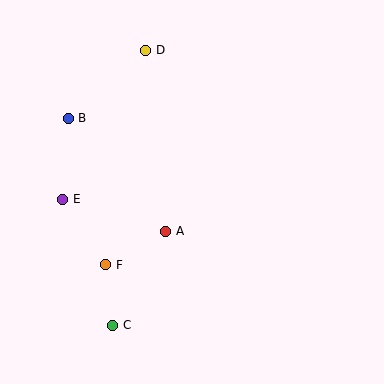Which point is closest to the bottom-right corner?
Point A is closest to the bottom-right corner.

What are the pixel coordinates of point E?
Point E is at (63, 199).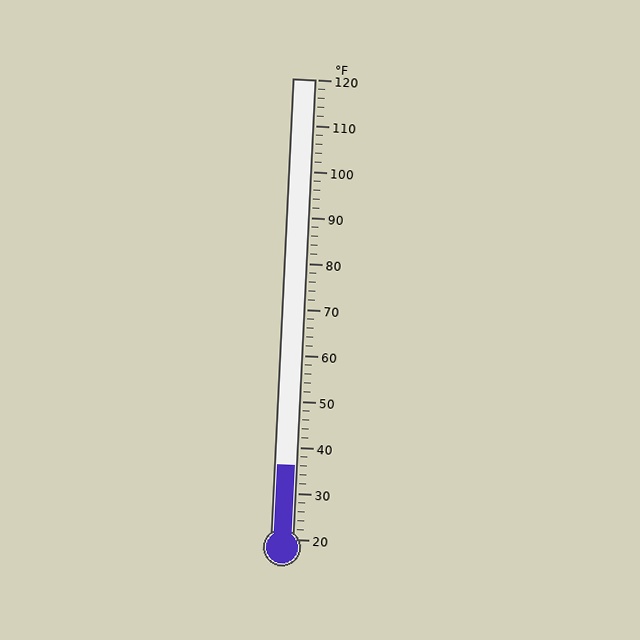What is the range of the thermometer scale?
The thermometer scale ranges from 20°F to 120°F.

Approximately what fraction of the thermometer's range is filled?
The thermometer is filled to approximately 15% of its range.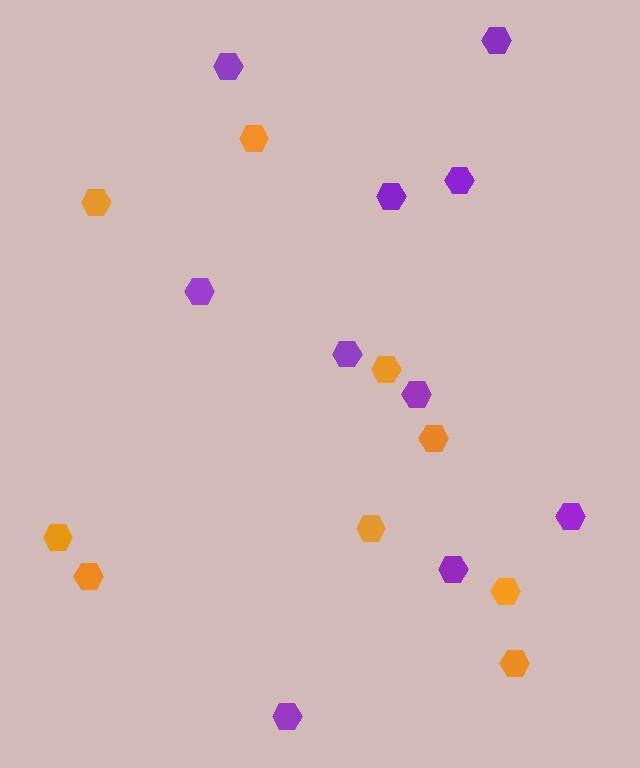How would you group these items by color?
There are 2 groups: one group of purple hexagons (10) and one group of orange hexagons (9).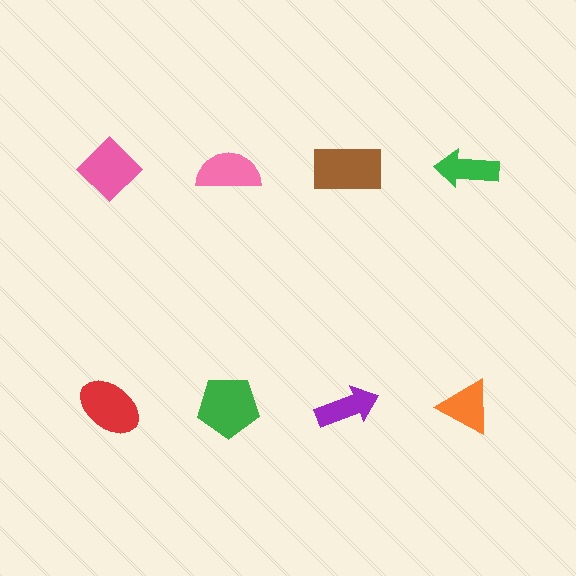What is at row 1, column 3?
A brown rectangle.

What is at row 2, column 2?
A green pentagon.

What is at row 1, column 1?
A pink diamond.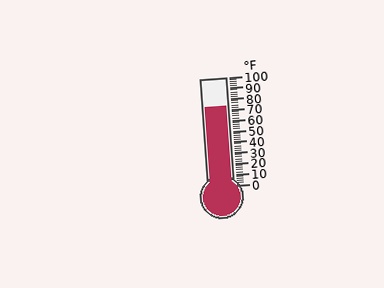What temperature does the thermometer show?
The thermometer shows approximately 74°F.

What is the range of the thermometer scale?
The thermometer scale ranges from 0°F to 100°F.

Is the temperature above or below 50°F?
The temperature is above 50°F.